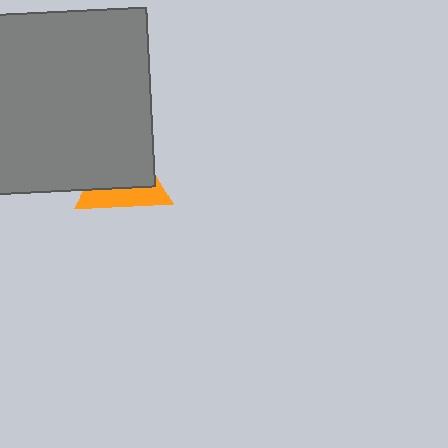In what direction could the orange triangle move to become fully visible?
The orange triangle could move toward the lower-right. That would shift it out from behind the gray rectangle entirely.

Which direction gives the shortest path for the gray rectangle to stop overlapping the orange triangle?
Moving toward the upper-left gives the shortest separation.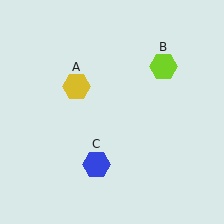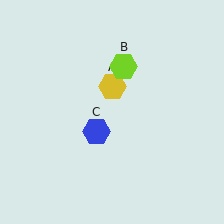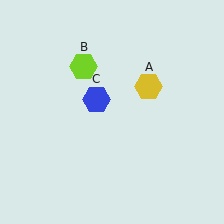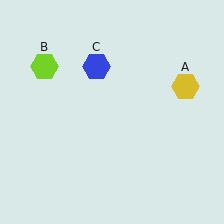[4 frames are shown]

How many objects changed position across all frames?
3 objects changed position: yellow hexagon (object A), lime hexagon (object B), blue hexagon (object C).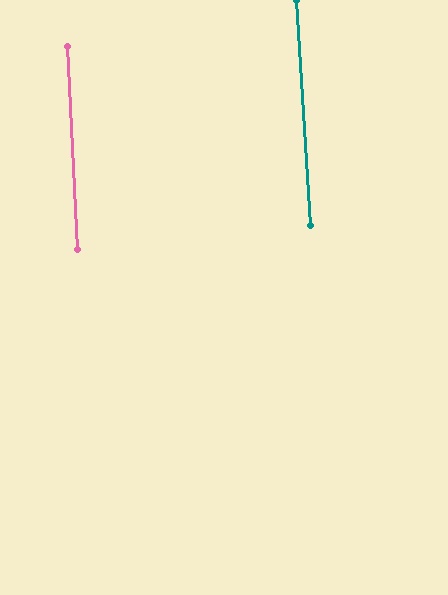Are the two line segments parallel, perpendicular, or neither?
Parallel — their directions differ by only 0.9°.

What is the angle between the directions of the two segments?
Approximately 1 degree.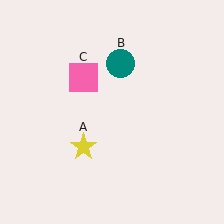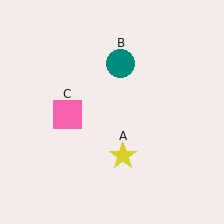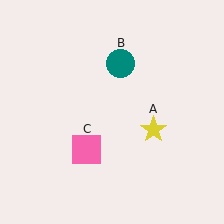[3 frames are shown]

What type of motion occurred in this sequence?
The yellow star (object A), pink square (object C) rotated counterclockwise around the center of the scene.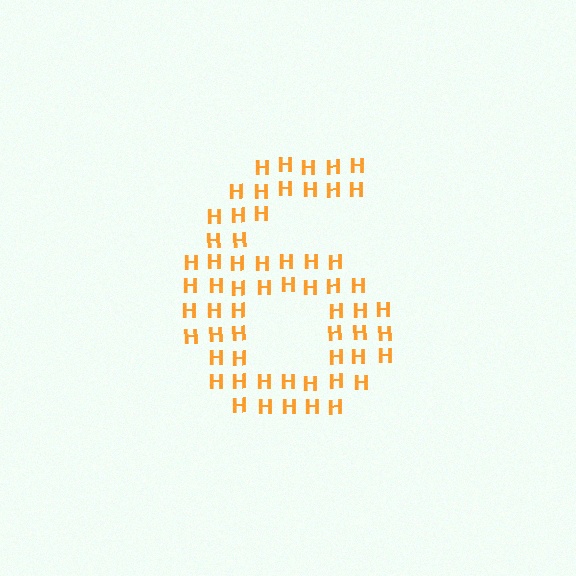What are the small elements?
The small elements are letter H's.